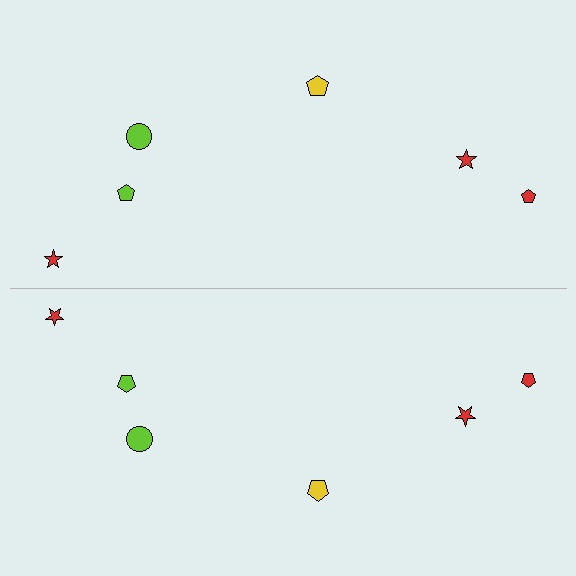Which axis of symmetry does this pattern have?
The pattern has a horizontal axis of symmetry running through the center of the image.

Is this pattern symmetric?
Yes, this pattern has bilateral (reflection) symmetry.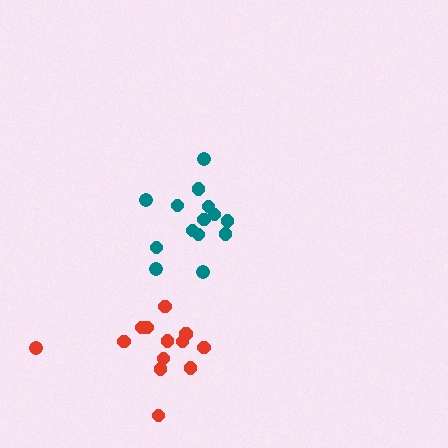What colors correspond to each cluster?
The clusters are colored: teal, red.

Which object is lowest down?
The red cluster is bottommost.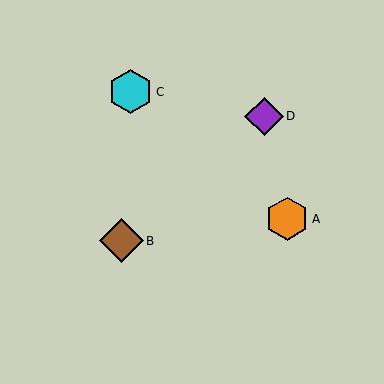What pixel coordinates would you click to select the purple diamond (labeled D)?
Click at (264, 116) to select the purple diamond D.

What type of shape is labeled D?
Shape D is a purple diamond.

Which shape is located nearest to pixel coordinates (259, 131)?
The purple diamond (labeled D) at (264, 116) is nearest to that location.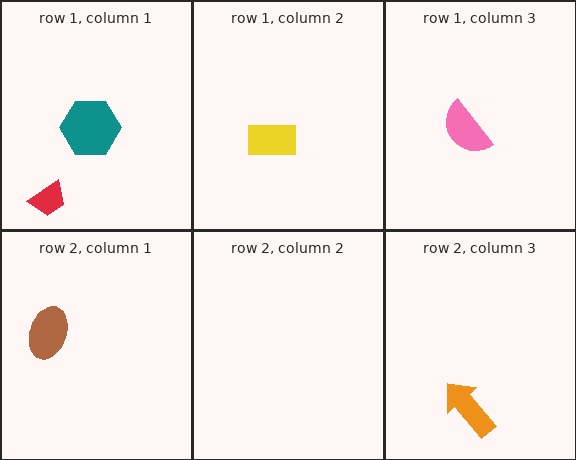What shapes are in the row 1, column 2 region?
The yellow rectangle.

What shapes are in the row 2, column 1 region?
The brown ellipse.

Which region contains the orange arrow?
The row 2, column 3 region.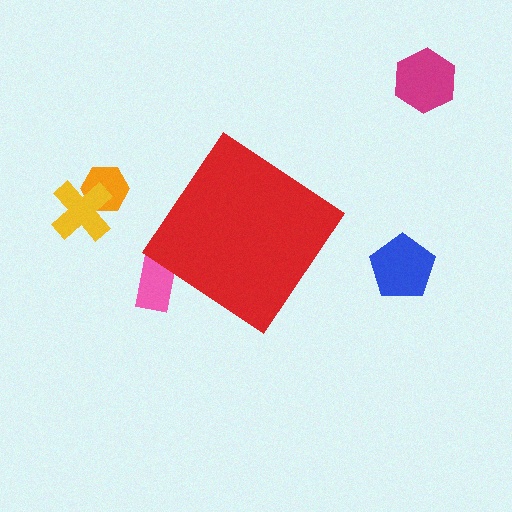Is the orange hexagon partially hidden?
No, the orange hexagon is fully visible.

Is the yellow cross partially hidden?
No, the yellow cross is fully visible.